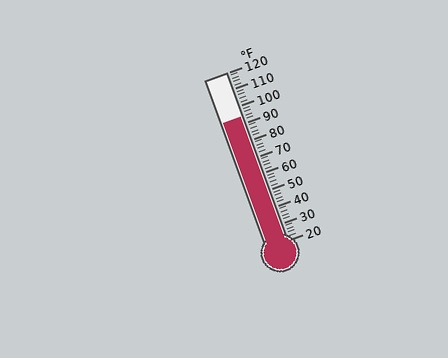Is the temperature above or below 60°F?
The temperature is above 60°F.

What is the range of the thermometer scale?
The thermometer scale ranges from 20°F to 120°F.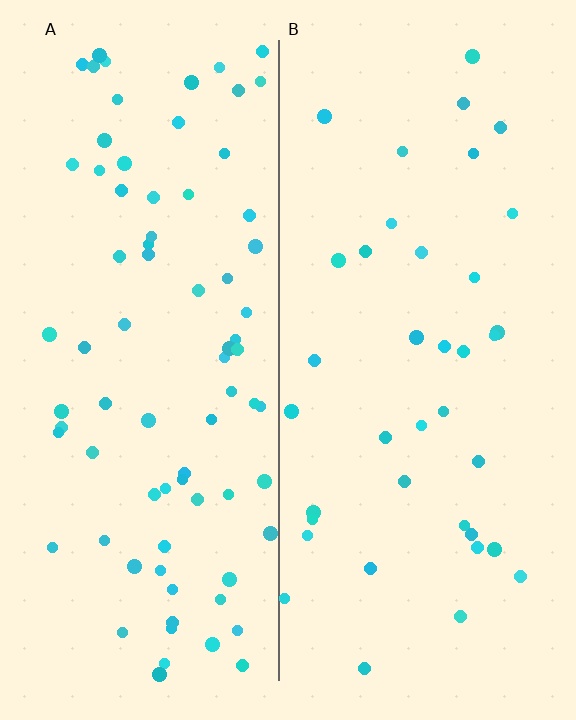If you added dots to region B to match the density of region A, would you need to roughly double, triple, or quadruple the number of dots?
Approximately double.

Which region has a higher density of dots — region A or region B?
A (the left).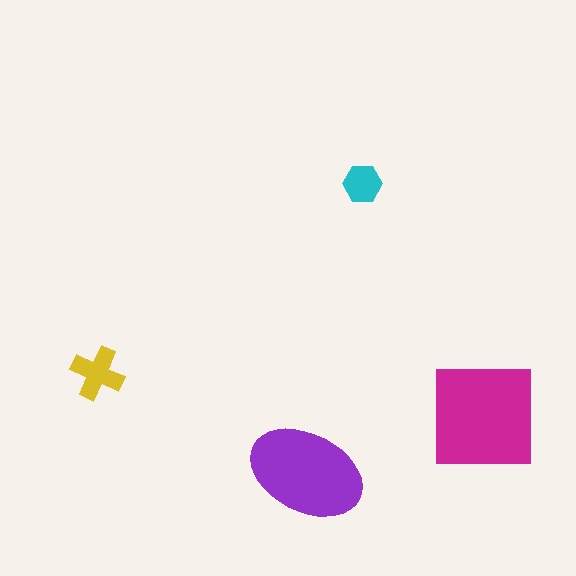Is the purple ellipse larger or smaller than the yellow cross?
Larger.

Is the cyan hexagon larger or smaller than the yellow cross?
Smaller.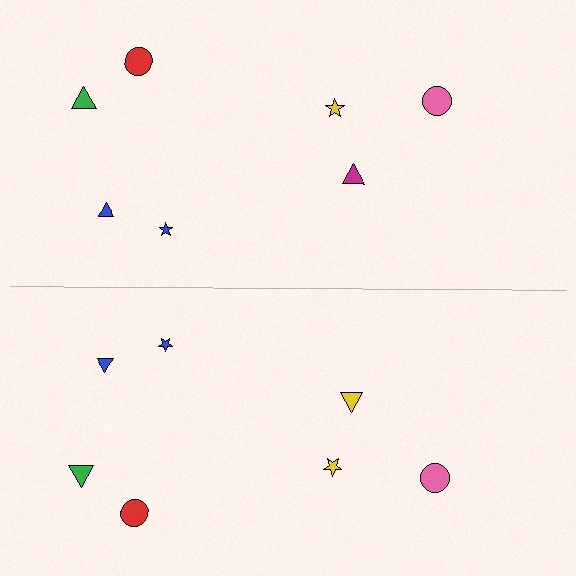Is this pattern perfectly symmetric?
No, the pattern is not perfectly symmetric. The yellow triangle on the bottom side breaks the symmetry — its mirror counterpart is magenta.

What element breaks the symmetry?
The yellow triangle on the bottom side breaks the symmetry — its mirror counterpart is magenta.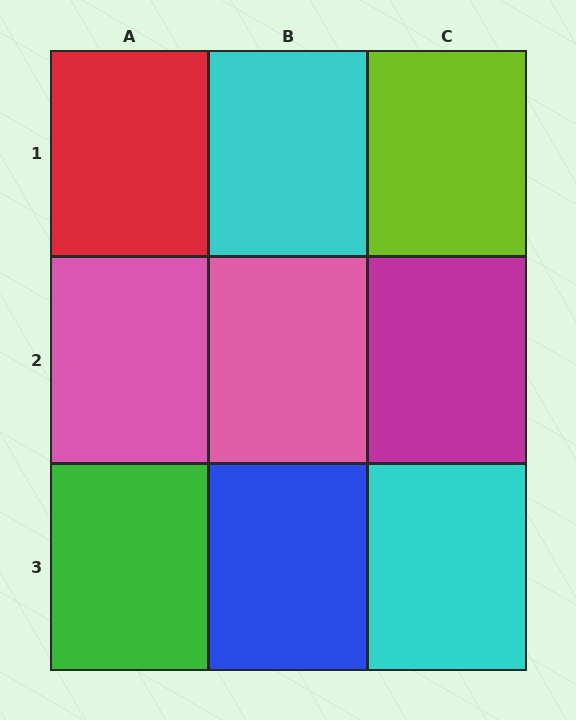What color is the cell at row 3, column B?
Blue.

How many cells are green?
1 cell is green.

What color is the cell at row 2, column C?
Magenta.